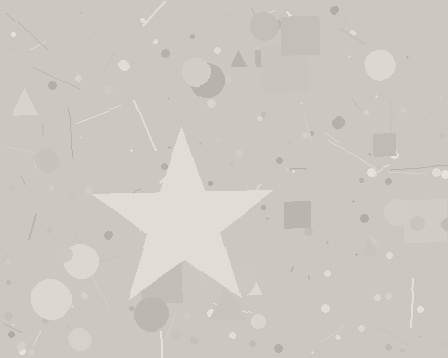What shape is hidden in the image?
A star is hidden in the image.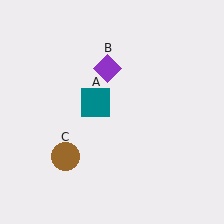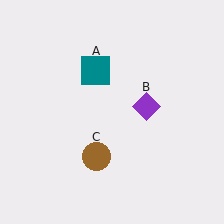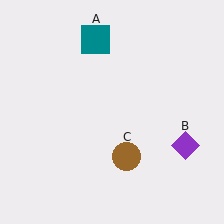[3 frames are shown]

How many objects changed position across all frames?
3 objects changed position: teal square (object A), purple diamond (object B), brown circle (object C).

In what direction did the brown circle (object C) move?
The brown circle (object C) moved right.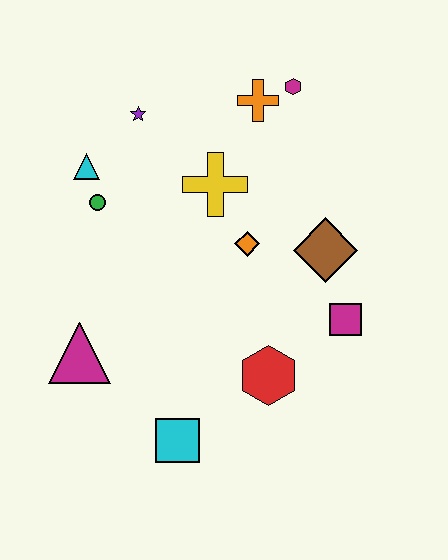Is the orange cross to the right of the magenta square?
No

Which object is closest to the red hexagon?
The magenta square is closest to the red hexagon.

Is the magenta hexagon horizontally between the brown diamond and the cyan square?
Yes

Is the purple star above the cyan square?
Yes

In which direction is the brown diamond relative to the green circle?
The brown diamond is to the right of the green circle.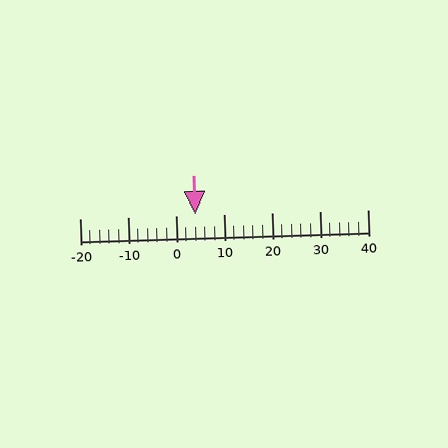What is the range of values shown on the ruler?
The ruler shows values from -20 to 40.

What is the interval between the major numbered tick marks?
The major tick marks are spaced 10 units apart.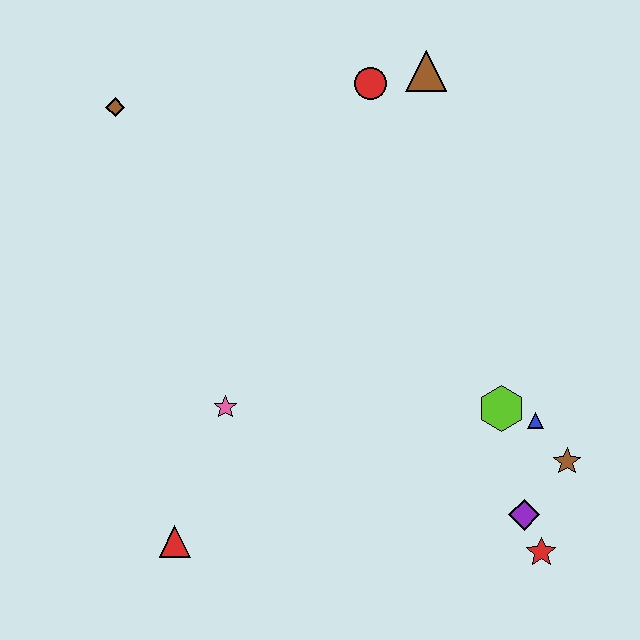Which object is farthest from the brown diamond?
The red star is farthest from the brown diamond.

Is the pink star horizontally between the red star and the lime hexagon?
No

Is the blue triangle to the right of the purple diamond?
Yes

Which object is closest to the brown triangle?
The red circle is closest to the brown triangle.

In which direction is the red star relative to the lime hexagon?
The red star is below the lime hexagon.